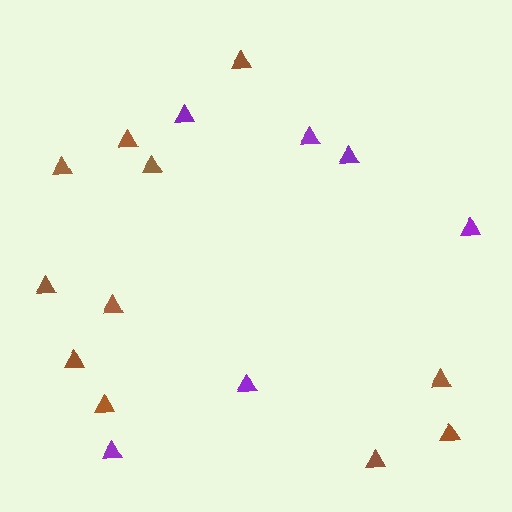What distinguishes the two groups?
There are 2 groups: one group of brown triangles (11) and one group of purple triangles (6).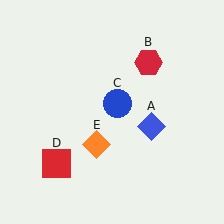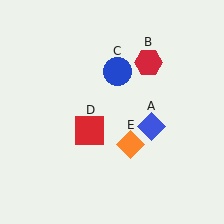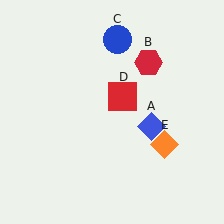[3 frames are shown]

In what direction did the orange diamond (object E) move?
The orange diamond (object E) moved right.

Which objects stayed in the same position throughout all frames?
Blue diamond (object A) and red hexagon (object B) remained stationary.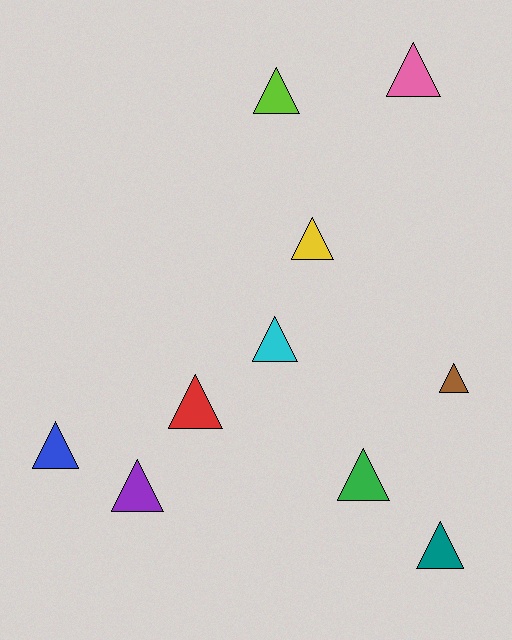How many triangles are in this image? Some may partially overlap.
There are 10 triangles.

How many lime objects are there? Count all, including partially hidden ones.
There is 1 lime object.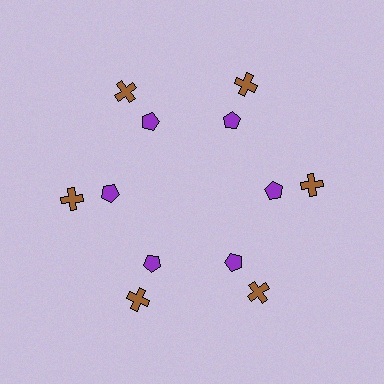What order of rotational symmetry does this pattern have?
This pattern has 6-fold rotational symmetry.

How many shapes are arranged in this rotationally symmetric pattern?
There are 12 shapes, arranged in 6 groups of 2.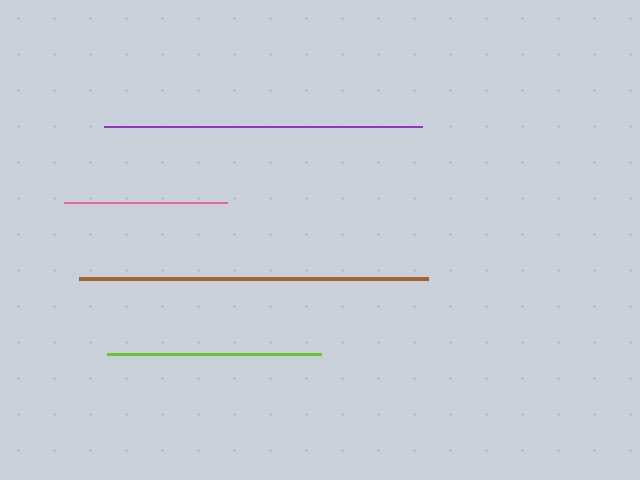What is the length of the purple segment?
The purple segment is approximately 318 pixels long.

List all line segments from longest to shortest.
From longest to shortest: brown, purple, lime, pink.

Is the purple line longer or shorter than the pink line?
The purple line is longer than the pink line.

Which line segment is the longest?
The brown line is the longest at approximately 348 pixels.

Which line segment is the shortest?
The pink line is the shortest at approximately 162 pixels.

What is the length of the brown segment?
The brown segment is approximately 348 pixels long.